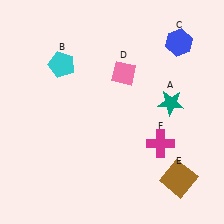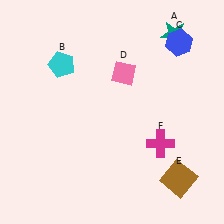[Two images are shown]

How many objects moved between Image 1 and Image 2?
1 object moved between the two images.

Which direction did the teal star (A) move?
The teal star (A) moved up.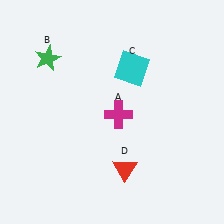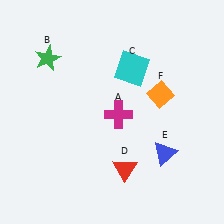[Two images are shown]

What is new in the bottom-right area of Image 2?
A blue triangle (E) was added in the bottom-right area of Image 2.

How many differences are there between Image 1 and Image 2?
There are 2 differences between the two images.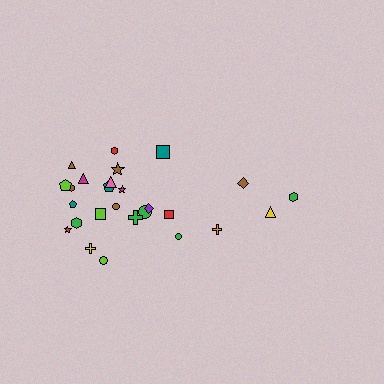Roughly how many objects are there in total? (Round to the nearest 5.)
Roughly 25 objects in total.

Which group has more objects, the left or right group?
The left group.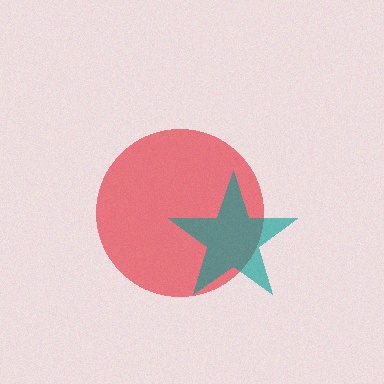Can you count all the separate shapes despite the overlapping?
Yes, there are 2 separate shapes.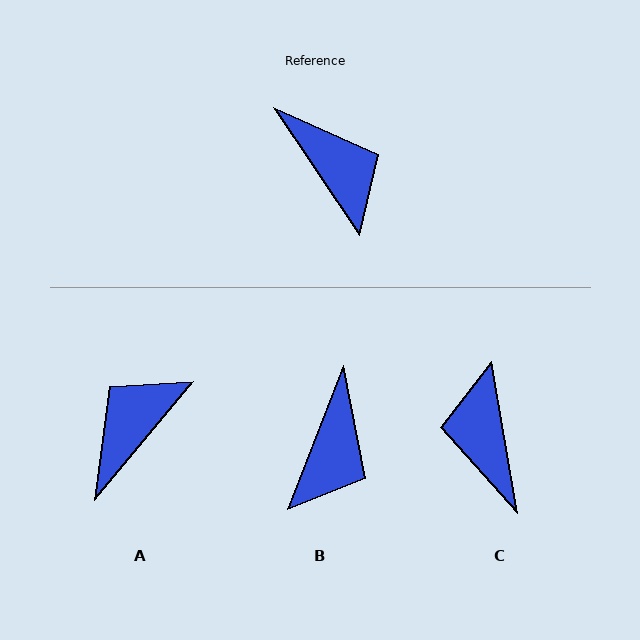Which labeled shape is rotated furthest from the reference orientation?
C, about 155 degrees away.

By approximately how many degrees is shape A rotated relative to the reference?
Approximately 106 degrees counter-clockwise.